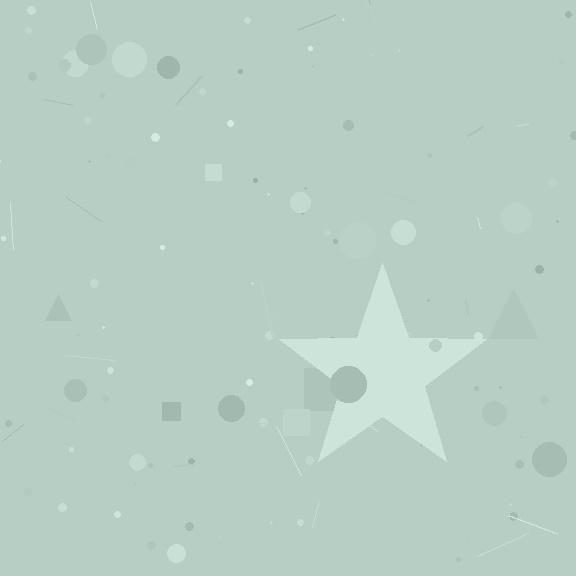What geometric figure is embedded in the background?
A star is embedded in the background.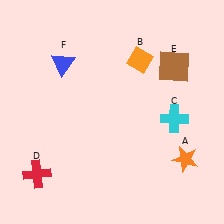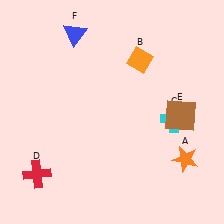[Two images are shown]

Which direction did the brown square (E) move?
The brown square (E) moved down.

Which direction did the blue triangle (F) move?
The blue triangle (F) moved up.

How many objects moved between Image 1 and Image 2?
2 objects moved between the two images.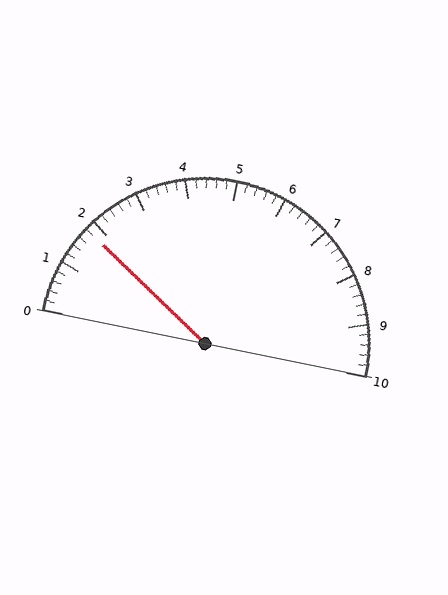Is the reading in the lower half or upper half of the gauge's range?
The reading is in the lower half of the range (0 to 10).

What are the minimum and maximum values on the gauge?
The gauge ranges from 0 to 10.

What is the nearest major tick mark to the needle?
The nearest major tick mark is 2.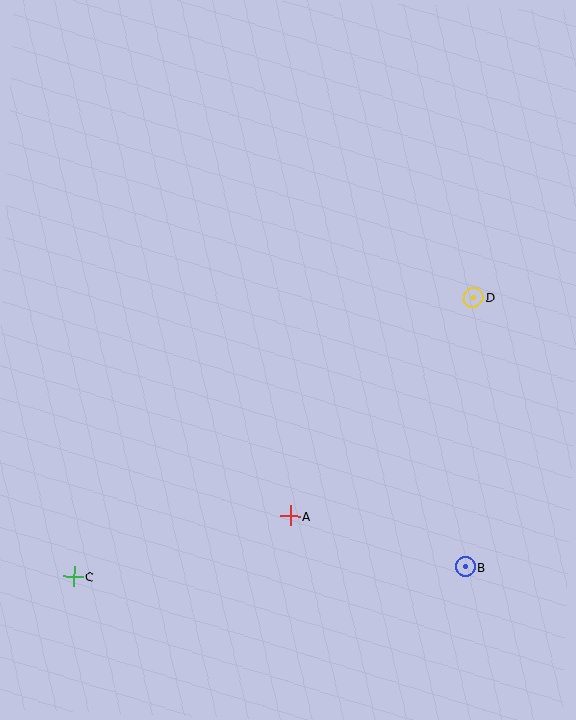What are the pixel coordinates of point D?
Point D is at (473, 297).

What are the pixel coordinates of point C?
Point C is at (73, 576).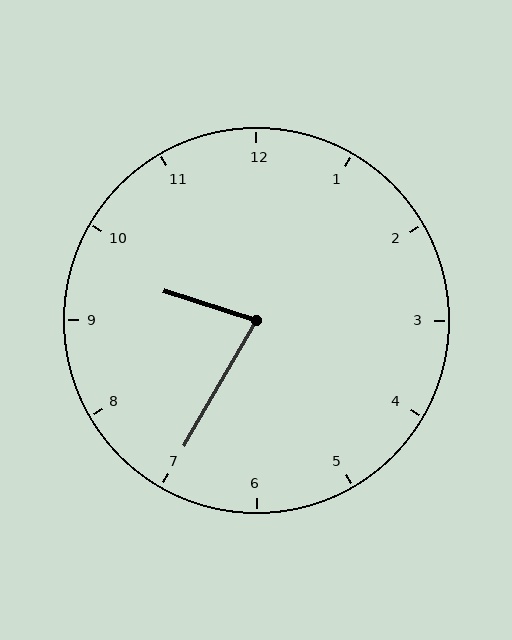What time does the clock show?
9:35.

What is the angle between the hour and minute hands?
Approximately 78 degrees.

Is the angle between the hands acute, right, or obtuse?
It is acute.